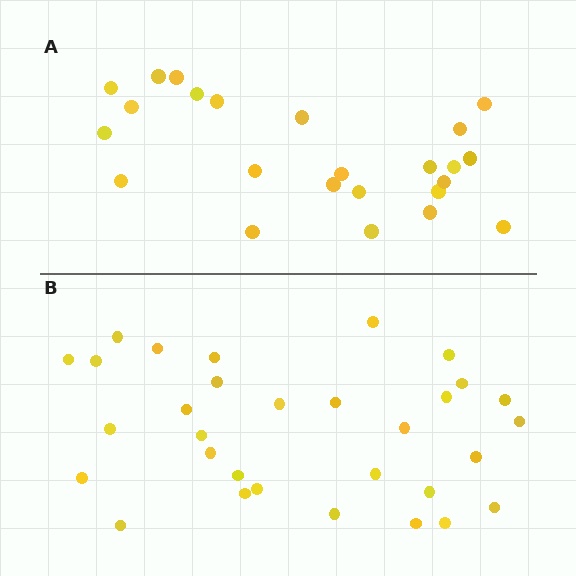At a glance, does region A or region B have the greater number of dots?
Region B (the bottom region) has more dots.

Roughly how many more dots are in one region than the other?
Region B has roughly 8 or so more dots than region A.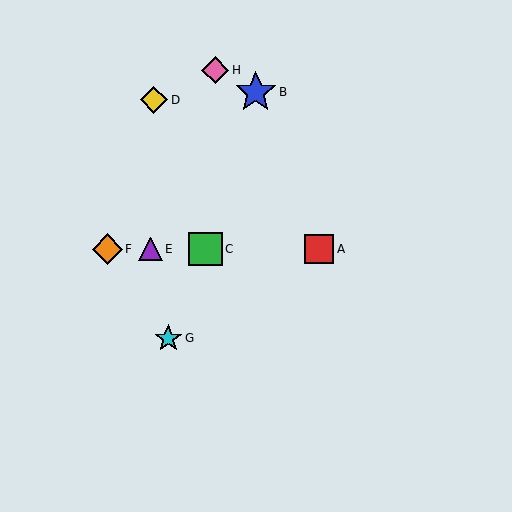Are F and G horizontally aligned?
No, F is at y≈249 and G is at y≈338.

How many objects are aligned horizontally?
4 objects (A, C, E, F) are aligned horizontally.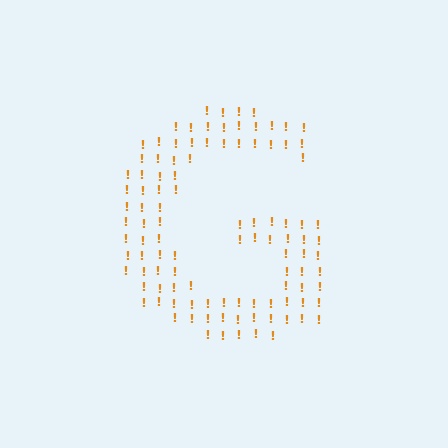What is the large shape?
The large shape is the letter G.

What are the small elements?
The small elements are exclamation marks.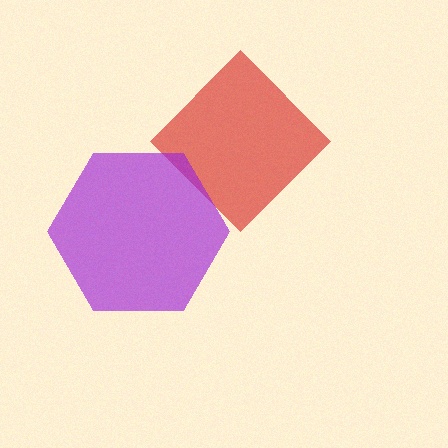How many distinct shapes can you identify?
There are 2 distinct shapes: a red diamond, a purple hexagon.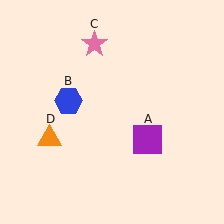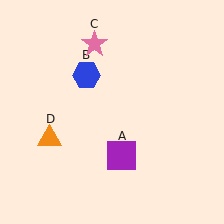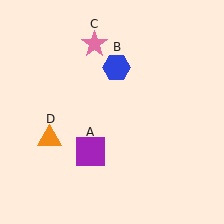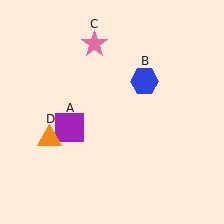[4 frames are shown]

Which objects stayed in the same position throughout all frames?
Pink star (object C) and orange triangle (object D) remained stationary.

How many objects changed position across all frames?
2 objects changed position: purple square (object A), blue hexagon (object B).